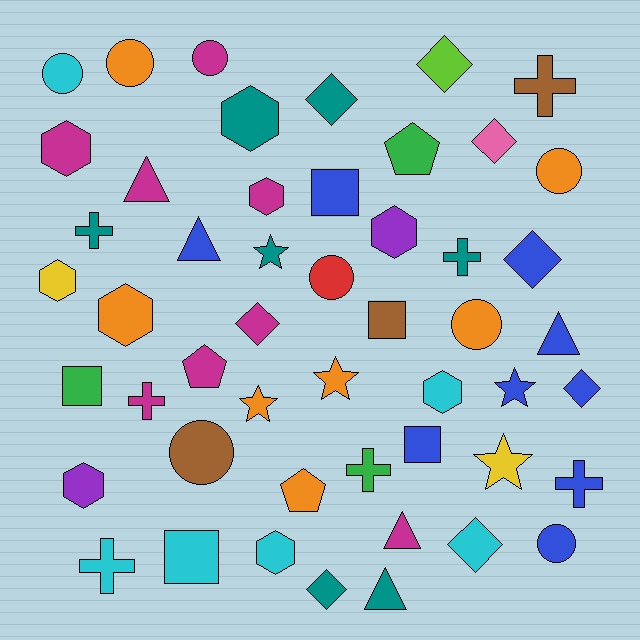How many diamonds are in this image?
There are 8 diamonds.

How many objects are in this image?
There are 50 objects.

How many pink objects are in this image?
There is 1 pink object.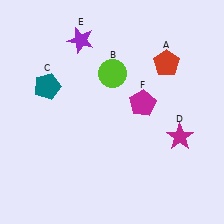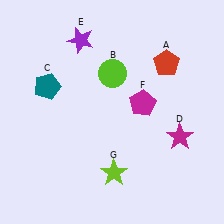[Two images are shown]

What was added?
A lime star (G) was added in Image 2.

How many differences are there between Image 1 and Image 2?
There is 1 difference between the two images.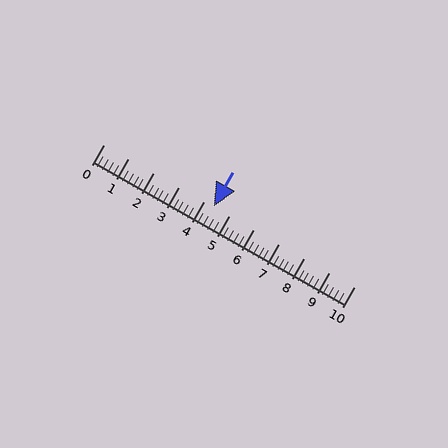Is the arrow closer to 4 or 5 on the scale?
The arrow is closer to 4.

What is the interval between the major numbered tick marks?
The major tick marks are spaced 1 units apart.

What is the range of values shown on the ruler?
The ruler shows values from 0 to 10.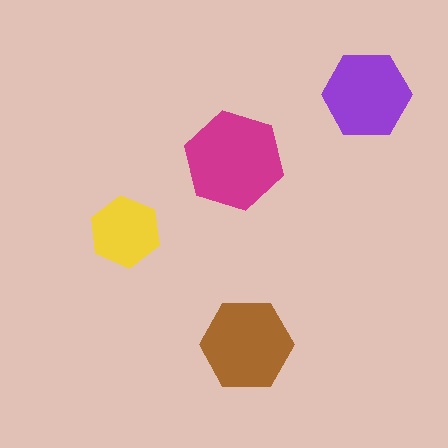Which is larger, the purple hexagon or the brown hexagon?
The brown one.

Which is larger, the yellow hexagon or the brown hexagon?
The brown one.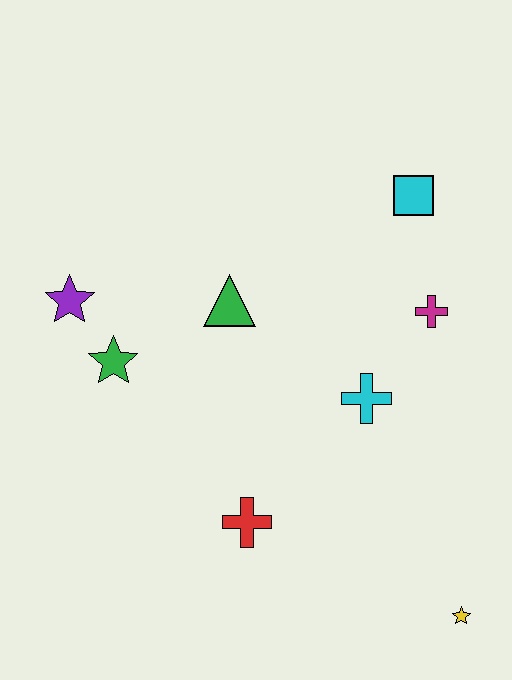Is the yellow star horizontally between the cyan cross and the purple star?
No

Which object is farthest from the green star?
The yellow star is farthest from the green star.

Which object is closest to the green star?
The purple star is closest to the green star.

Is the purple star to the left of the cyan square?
Yes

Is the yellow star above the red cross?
No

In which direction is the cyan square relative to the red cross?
The cyan square is above the red cross.